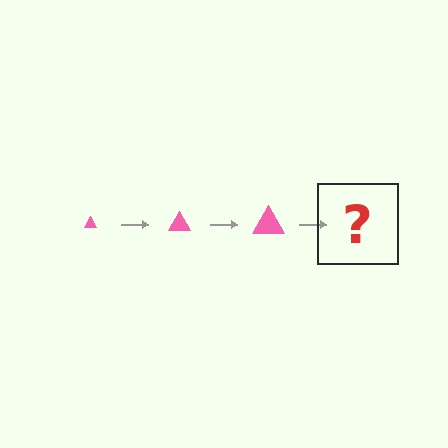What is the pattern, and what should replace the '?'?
The pattern is that the triangle gets progressively larger each step. The '?' should be a pink triangle, larger than the previous one.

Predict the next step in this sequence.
The next step is a pink triangle, larger than the previous one.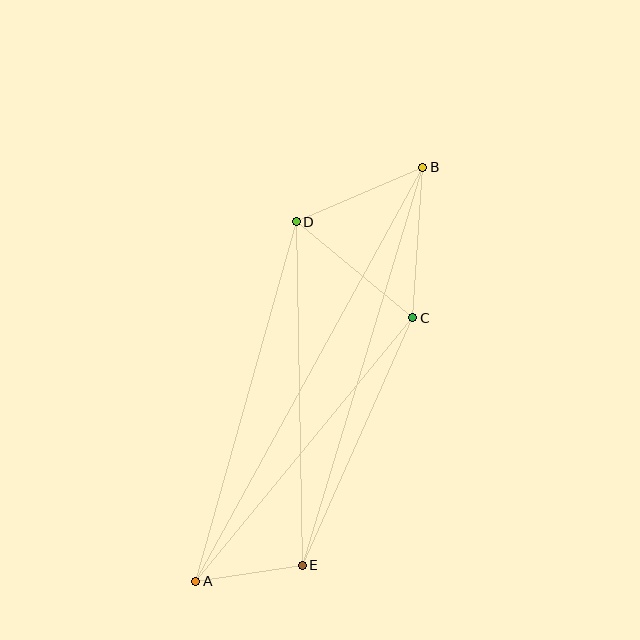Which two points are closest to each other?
Points A and E are closest to each other.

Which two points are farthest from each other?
Points A and B are farthest from each other.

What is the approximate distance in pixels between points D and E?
The distance between D and E is approximately 343 pixels.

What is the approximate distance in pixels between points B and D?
The distance between B and D is approximately 138 pixels.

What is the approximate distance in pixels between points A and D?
The distance between A and D is approximately 373 pixels.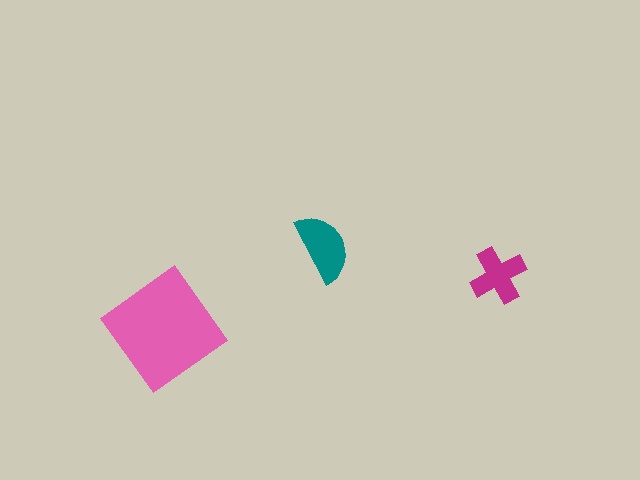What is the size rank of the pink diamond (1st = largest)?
1st.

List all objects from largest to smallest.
The pink diamond, the teal semicircle, the magenta cross.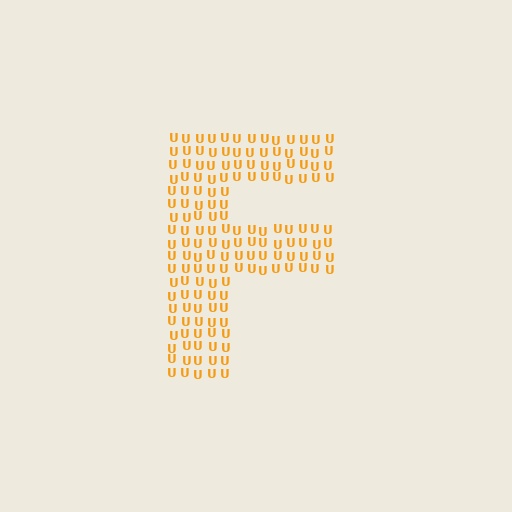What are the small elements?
The small elements are letter U's.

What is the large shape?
The large shape is the letter F.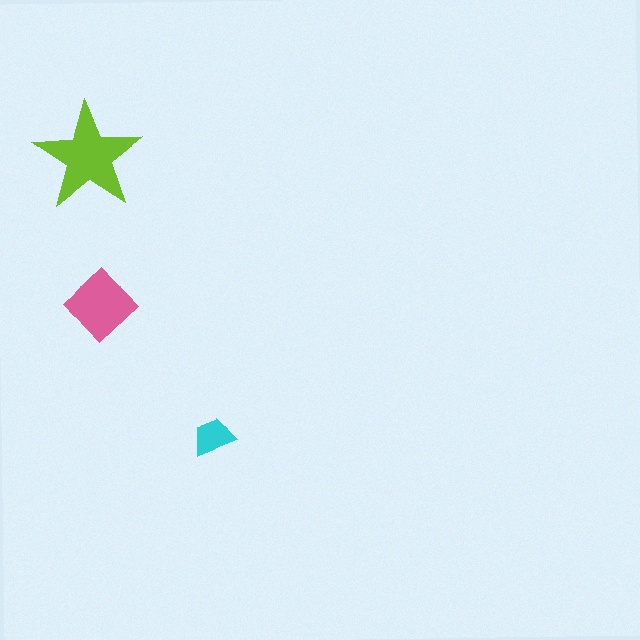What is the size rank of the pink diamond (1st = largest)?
2nd.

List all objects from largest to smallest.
The lime star, the pink diamond, the cyan trapezoid.